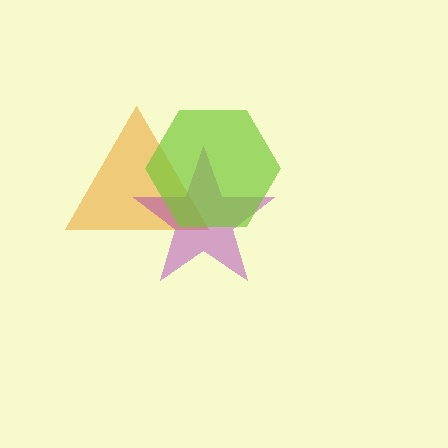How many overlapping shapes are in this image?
There are 3 overlapping shapes in the image.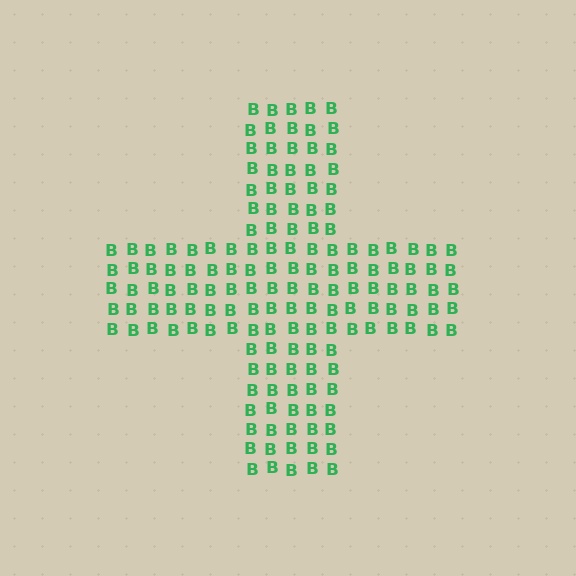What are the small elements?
The small elements are letter B's.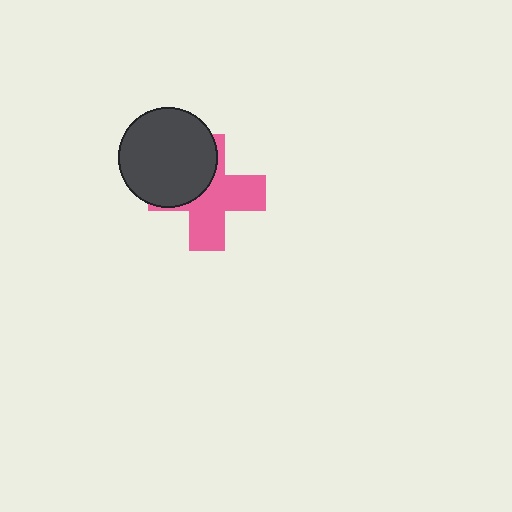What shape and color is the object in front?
The object in front is a dark gray circle.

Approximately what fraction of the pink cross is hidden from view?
Roughly 40% of the pink cross is hidden behind the dark gray circle.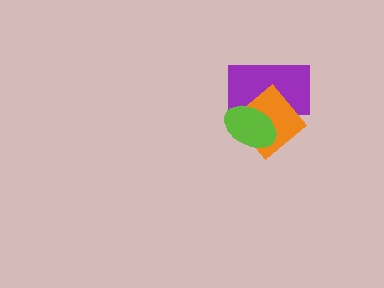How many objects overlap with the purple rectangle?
2 objects overlap with the purple rectangle.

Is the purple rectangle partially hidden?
Yes, it is partially covered by another shape.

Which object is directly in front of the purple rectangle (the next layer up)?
The orange diamond is directly in front of the purple rectangle.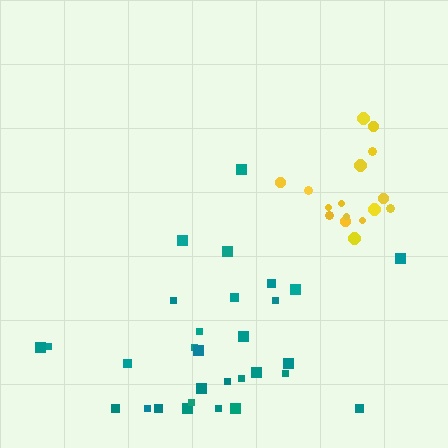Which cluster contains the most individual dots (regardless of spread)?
Teal (32).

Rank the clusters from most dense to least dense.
yellow, teal.